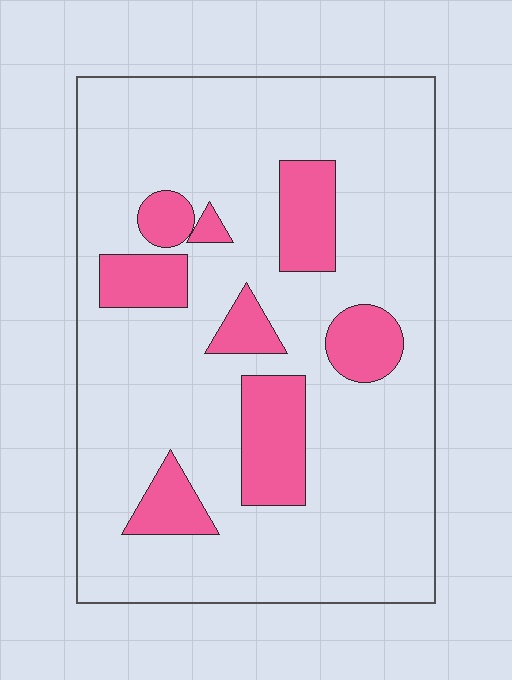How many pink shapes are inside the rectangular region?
8.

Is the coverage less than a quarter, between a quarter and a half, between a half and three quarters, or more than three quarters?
Less than a quarter.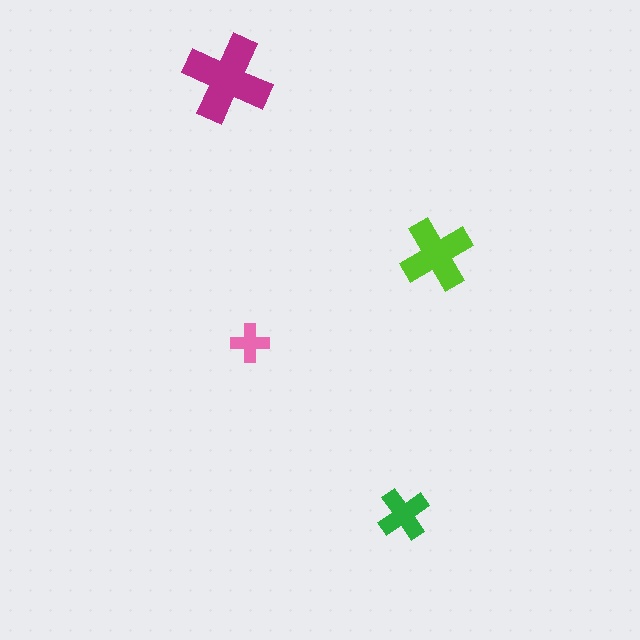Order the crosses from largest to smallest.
the magenta one, the lime one, the green one, the pink one.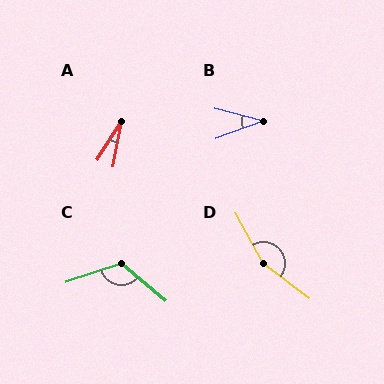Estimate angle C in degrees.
Approximately 122 degrees.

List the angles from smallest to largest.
A (22°), B (34°), C (122°), D (156°).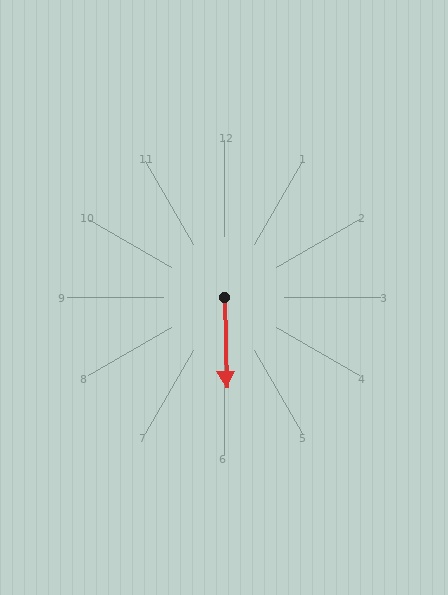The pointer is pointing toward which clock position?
Roughly 6 o'clock.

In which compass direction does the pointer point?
South.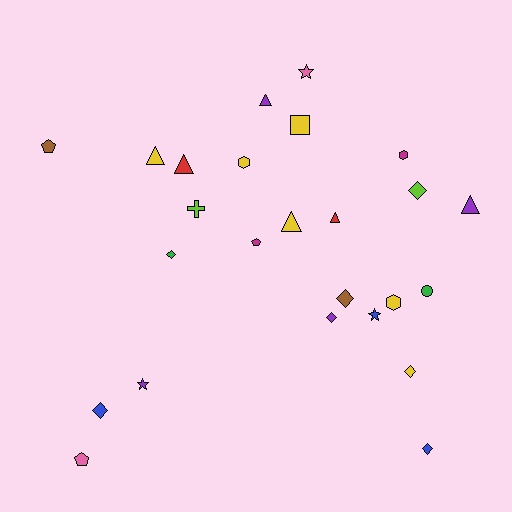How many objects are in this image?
There are 25 objects.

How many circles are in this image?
There is 1 circle.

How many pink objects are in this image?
There are 2 pink objects.